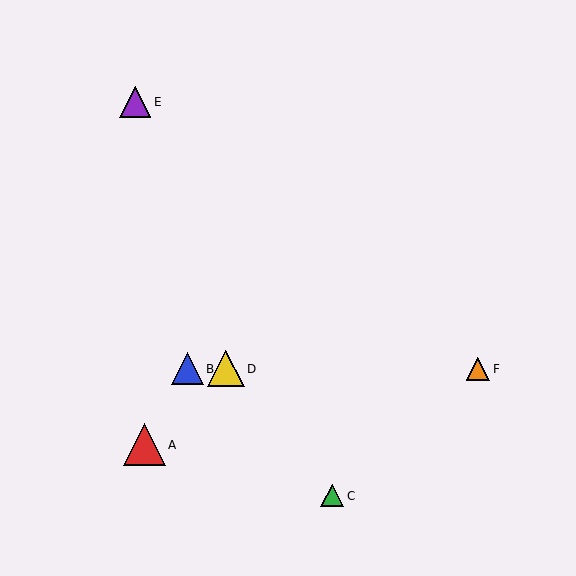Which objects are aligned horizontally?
Objects B, D, F are aligned horizontally.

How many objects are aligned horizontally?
3 objects (B, D, F) are aligned horizontally.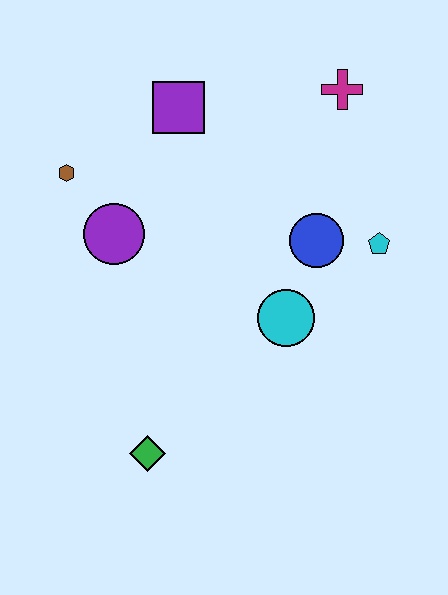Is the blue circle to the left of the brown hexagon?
No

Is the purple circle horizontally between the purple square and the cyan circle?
No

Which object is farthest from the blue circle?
The green diamond is farthest from the blue circle.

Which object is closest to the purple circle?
The brown hexagon is closest to the purple circle.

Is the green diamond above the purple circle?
No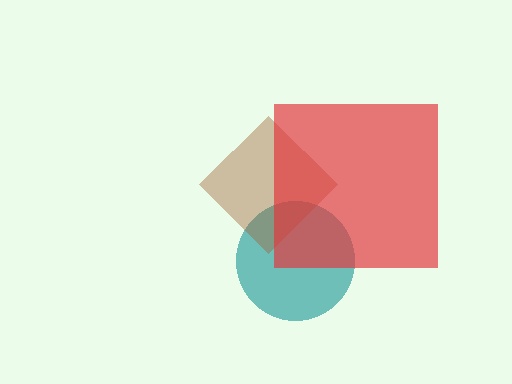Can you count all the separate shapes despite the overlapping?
Yes, there are 3 separate shapes.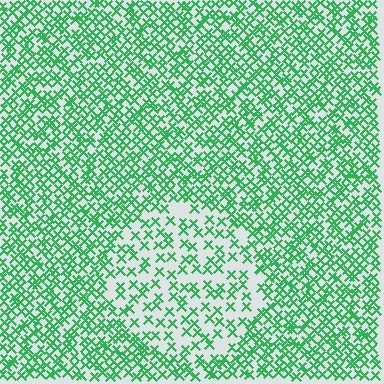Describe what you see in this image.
The image contains small green elements arranged at two different densities. A circle-shaped region is visible where the elements are less densely packed than the surrounding area.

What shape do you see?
I see a circle.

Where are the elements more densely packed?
The elements are more densely packed outside the circle boundary.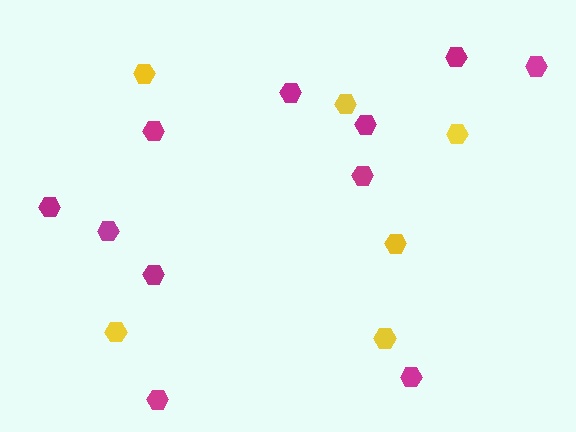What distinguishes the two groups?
There are 2 groups: one group of yellow hexagons (6) and one group of magenta hexagons (11).